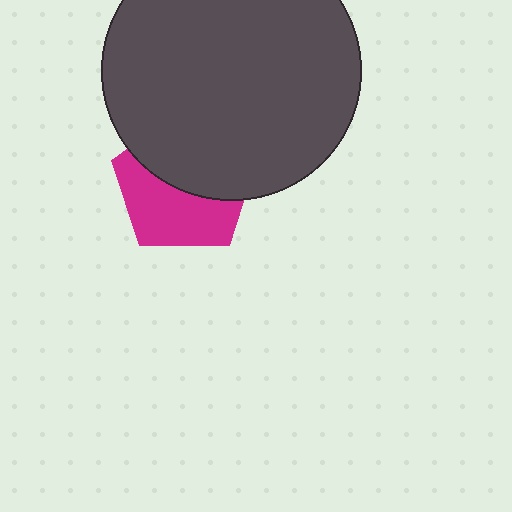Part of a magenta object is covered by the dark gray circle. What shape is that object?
It is a pentagon.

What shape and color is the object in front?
The object in front is a dark gray circle.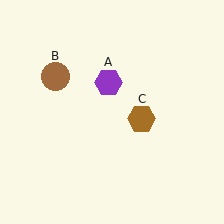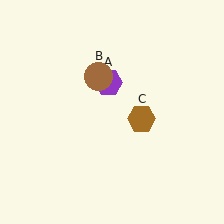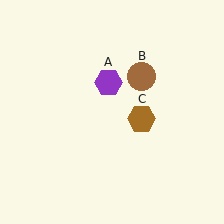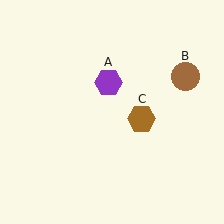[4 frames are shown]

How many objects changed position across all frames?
1 object changed position: brown circle (object B).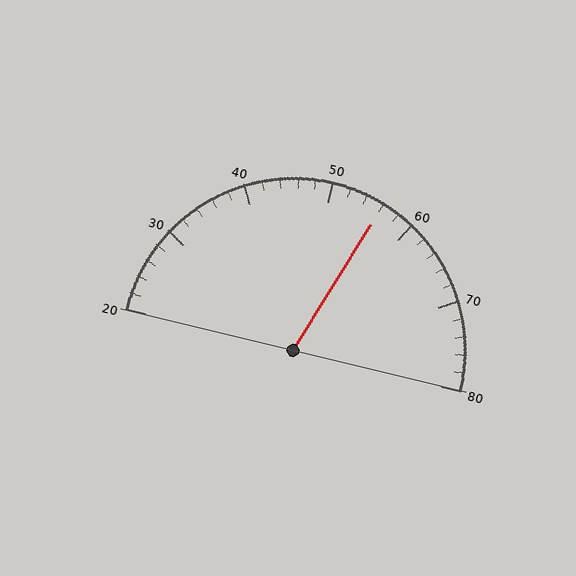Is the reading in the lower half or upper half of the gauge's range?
The reading is in the upper half of the range (20 to 80).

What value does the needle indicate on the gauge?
The needle indicates approximately 56.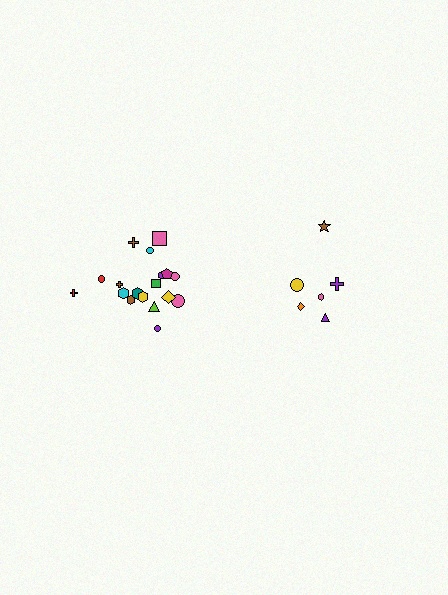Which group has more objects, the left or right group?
The left group.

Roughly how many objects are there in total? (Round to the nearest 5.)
Roughly 25 objects in total.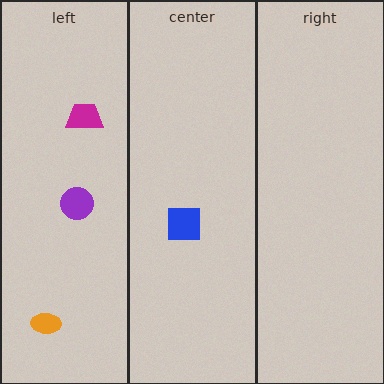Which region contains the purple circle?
The left region.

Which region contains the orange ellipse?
The left region.